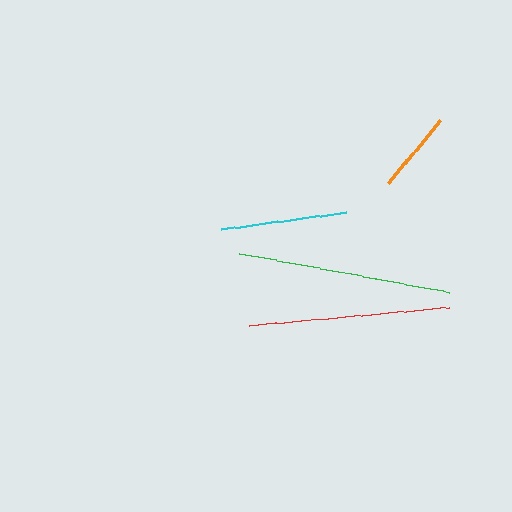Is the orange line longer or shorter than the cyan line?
The cyan line is longer than the orange line.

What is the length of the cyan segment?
The cyan segment is approximately 126 pixels long.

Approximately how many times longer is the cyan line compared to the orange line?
The cyan line is approximately 1.5 times the length of the orange line.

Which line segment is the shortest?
The orange line is the shortest at approximately 82 pixels.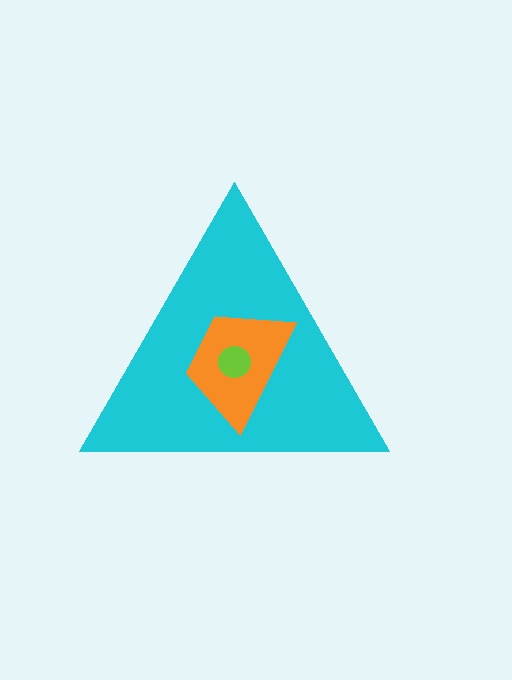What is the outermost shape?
The cyan triangle.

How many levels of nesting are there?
3.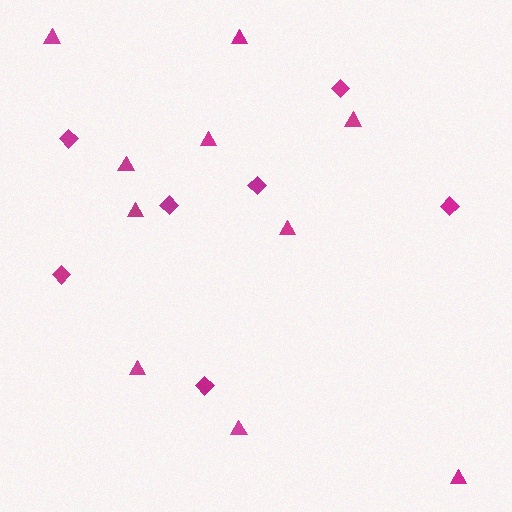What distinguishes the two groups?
There are 2 groups: one group of triangles (10) and one group of diamonds (7).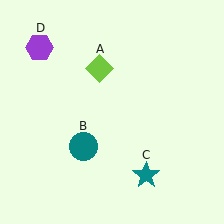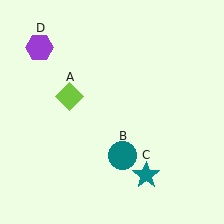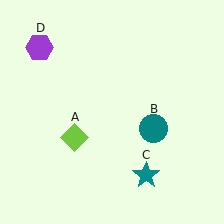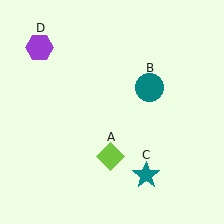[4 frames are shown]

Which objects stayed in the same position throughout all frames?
Teal star (object C) and purple hexagon (object D) remained stationary.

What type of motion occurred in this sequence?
The lime diamond (object A), teal circle (object B) rotated counterclockwise around the center of the scene.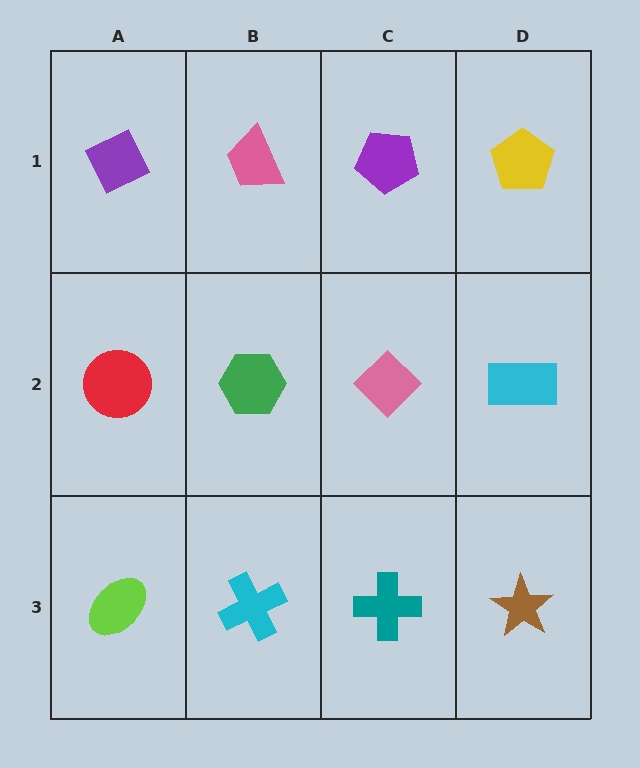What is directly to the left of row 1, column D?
A purple pentagon.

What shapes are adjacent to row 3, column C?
A pink diamond (row 2, column C), a cyan cross (row 3, column B), a brown star (row 3, column D).